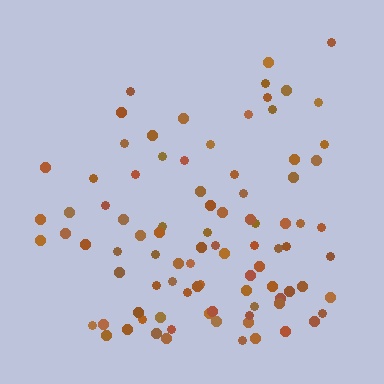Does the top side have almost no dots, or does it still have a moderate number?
Still a moderate number, just noticeably fewer than the bottom.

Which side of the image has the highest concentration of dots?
The bottom.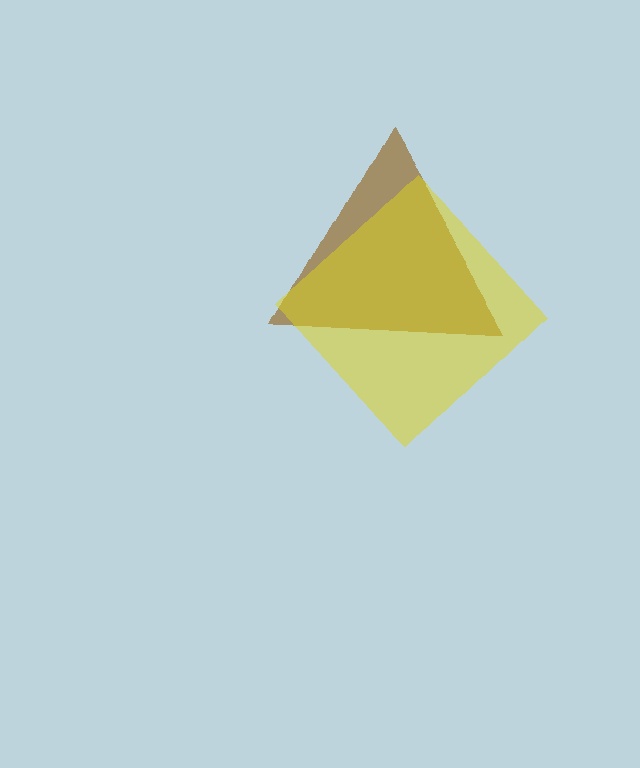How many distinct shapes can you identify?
There are 2 distinct shapes: a brown triangle, a yellow diamond.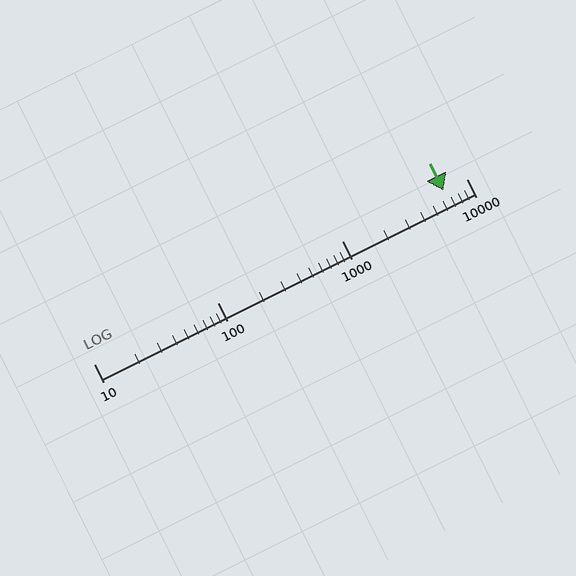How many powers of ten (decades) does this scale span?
The scale spans 3 decades, from 10 to 10000.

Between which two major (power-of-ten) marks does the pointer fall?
The pointer is between 1000 and 10000.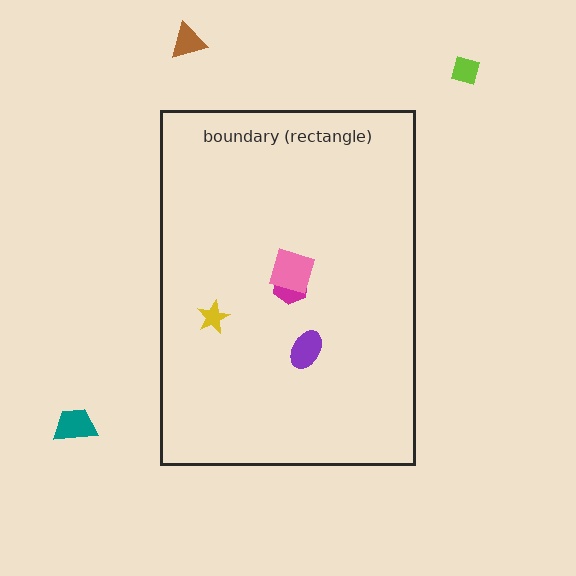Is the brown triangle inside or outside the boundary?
Outside.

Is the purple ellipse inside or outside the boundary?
Inside.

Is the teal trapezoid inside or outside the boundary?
Outside.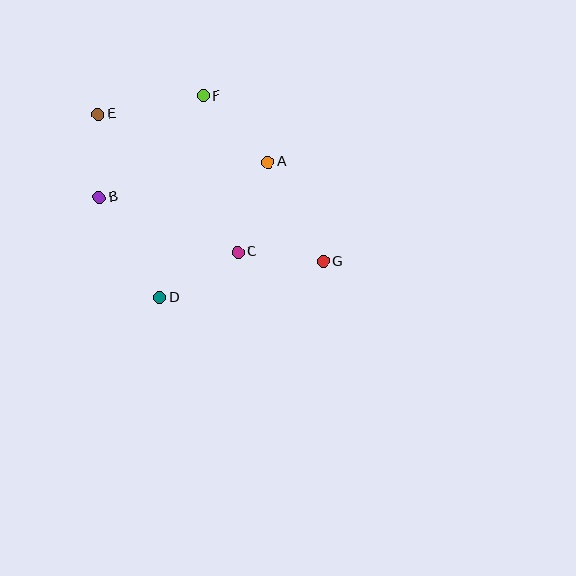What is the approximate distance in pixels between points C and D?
The distance between C and D is approximately 90 pixels.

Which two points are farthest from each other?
Points E and G are farthest from each other.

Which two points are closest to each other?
Points B and E are closest to each other.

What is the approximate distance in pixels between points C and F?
The distance between C and F is approximately 160 pixels.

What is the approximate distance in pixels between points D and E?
The distance between D and E is approximately 193 pixels.